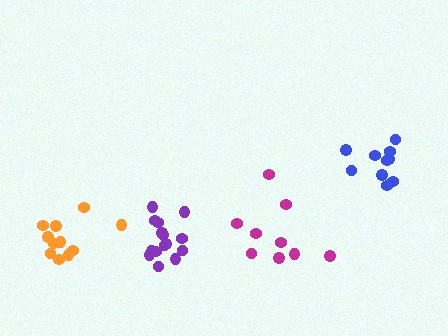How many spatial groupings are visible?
There are 4 spatial groupings.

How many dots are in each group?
Group 1: 15 dots, Group 2: 10 dots, Group 3: 9 dots, Group 4: 11 dots (45 total).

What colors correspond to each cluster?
The clusters are colored: purple, blue, magenta, orange.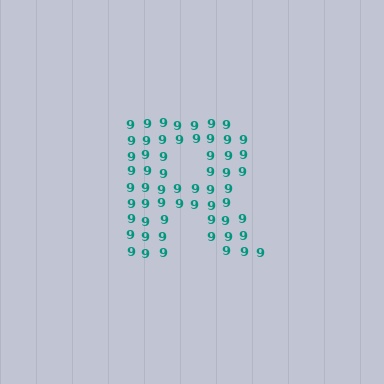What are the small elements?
The small elements are digit 9's.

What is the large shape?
The large shape is the letter R.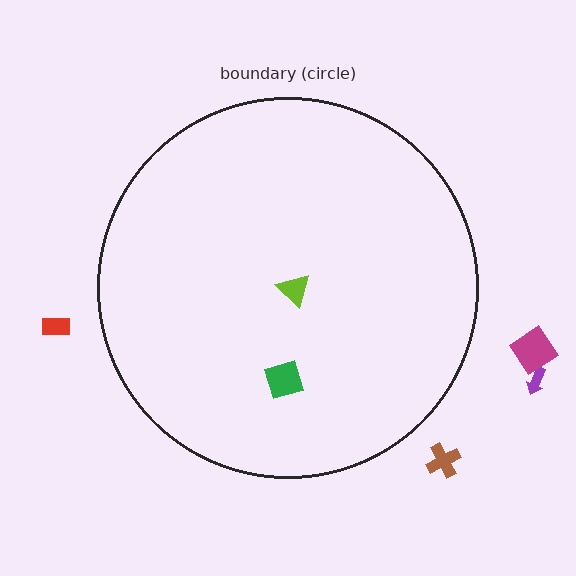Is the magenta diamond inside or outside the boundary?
Outside.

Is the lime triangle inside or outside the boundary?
Inside.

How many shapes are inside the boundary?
2 inside, 4 outside.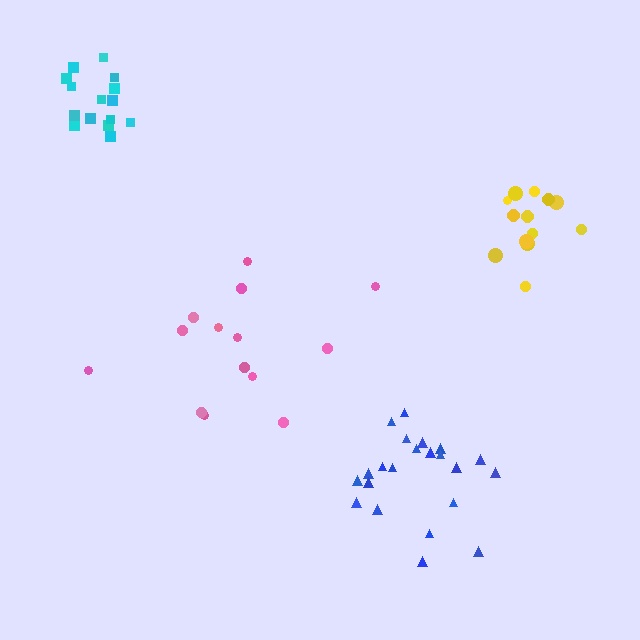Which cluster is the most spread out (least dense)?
Pink.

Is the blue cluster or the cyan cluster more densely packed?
Cyan.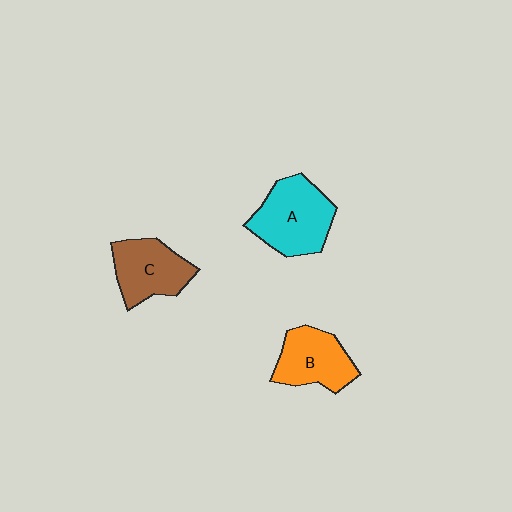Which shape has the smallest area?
Shape B (orange).